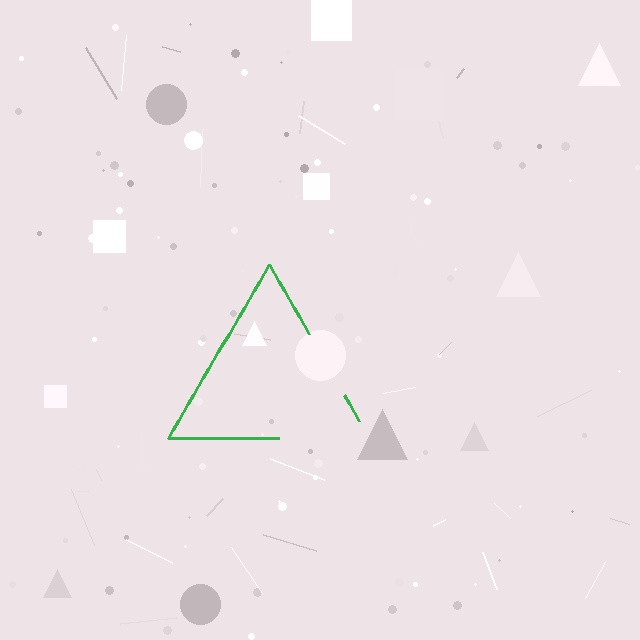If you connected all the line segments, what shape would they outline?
They would outline a triangle.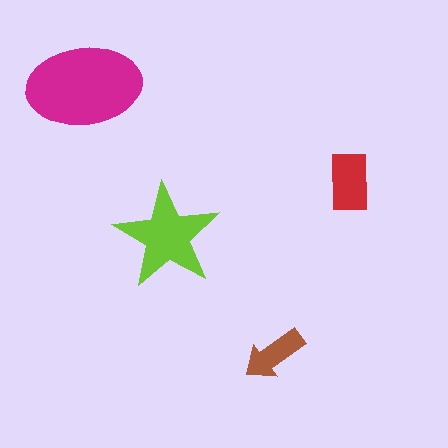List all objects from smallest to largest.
The brown arrow, the red rectangle, the lime star, the magenta ellipse.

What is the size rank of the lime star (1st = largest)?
2nd.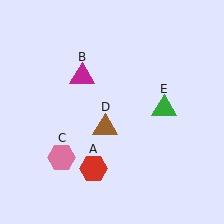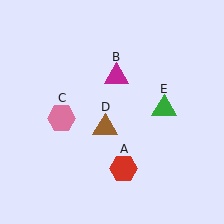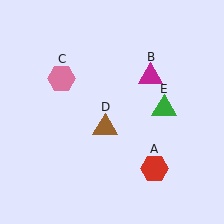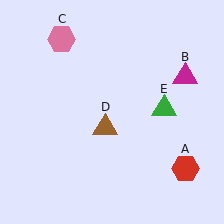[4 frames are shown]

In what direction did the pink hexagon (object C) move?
The pink hexagon (object C) moved up.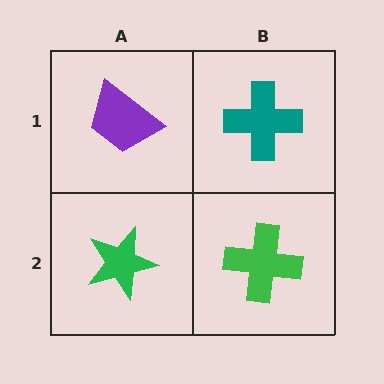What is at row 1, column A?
A purple trapezoid.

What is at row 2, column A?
A green star.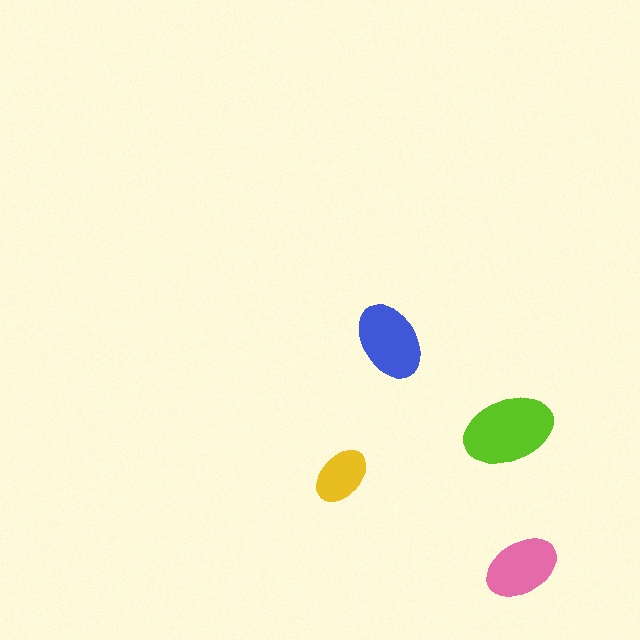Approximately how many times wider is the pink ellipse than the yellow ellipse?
About 1.5 times wider.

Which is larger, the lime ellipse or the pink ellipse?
The lime one.